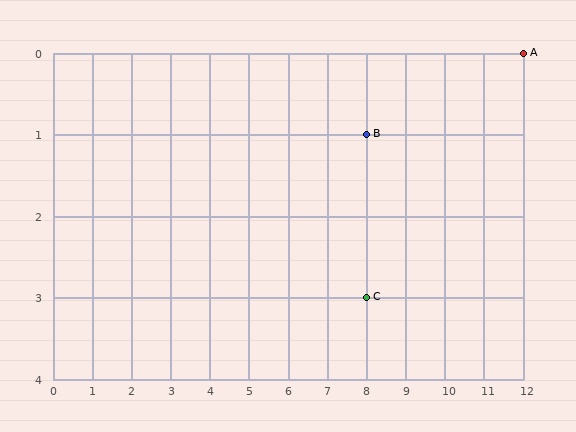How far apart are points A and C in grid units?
Points A and C are 4 columns and 3 rows apart (about 5.0 grid units diagonally).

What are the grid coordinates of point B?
Point B is at grid coordinates (8, 1).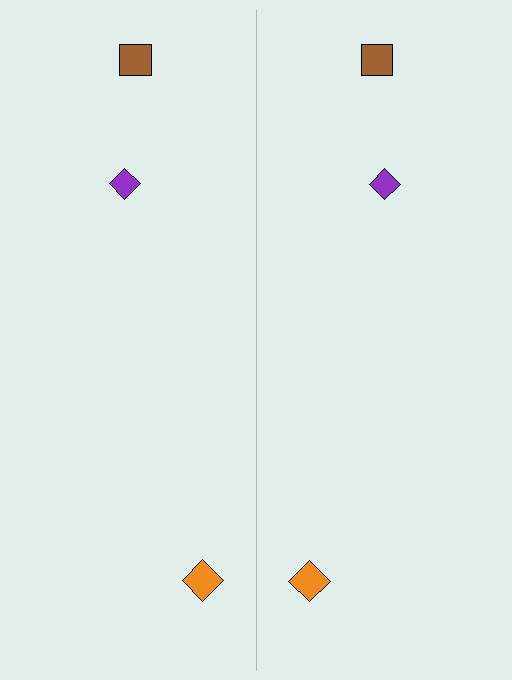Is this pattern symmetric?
Yes, this pattern has bilateral (reflection) symmetry.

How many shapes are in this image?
There are 6 shapes in this image.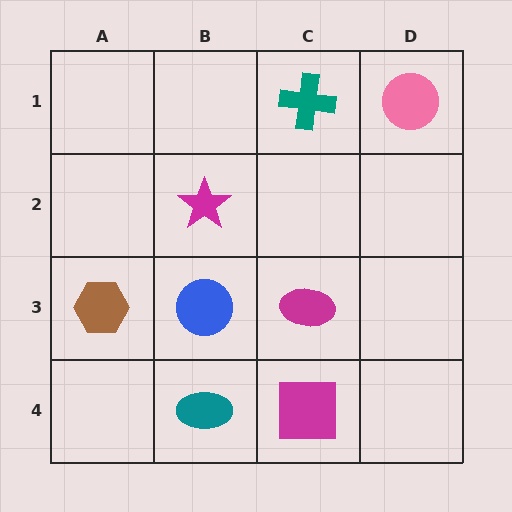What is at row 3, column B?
A blue circle.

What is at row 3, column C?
A magenta ellipse.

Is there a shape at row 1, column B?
No, that cell is empty.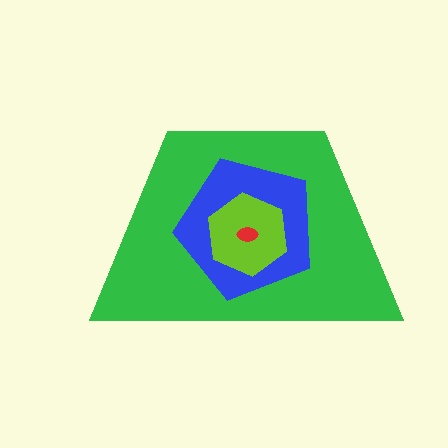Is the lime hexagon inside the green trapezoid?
Yes.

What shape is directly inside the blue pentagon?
The lime hexagon.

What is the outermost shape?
The green trapezoid.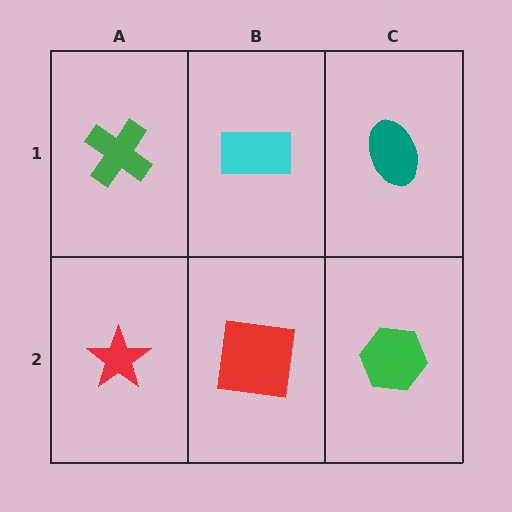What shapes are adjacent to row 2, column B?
A cyan rectangle (row 1, column B), a red star (row 2, column A), a green hexagon (row 2, column C).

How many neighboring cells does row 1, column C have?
2.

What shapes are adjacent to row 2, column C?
A teal ellipse (row 1, column C), a red square (row 2, column B).